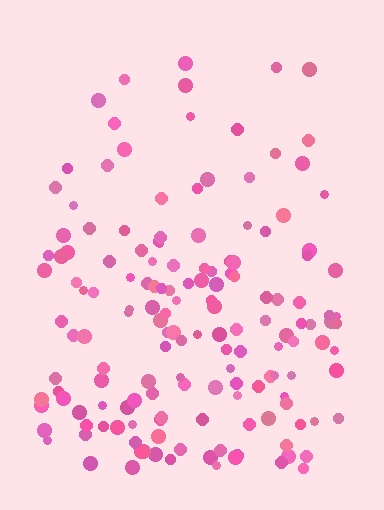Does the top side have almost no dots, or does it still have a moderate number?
Still a moderate number, just noticeably fewer than the bottom.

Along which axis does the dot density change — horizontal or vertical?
Vertical.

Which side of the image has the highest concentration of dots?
The bottom.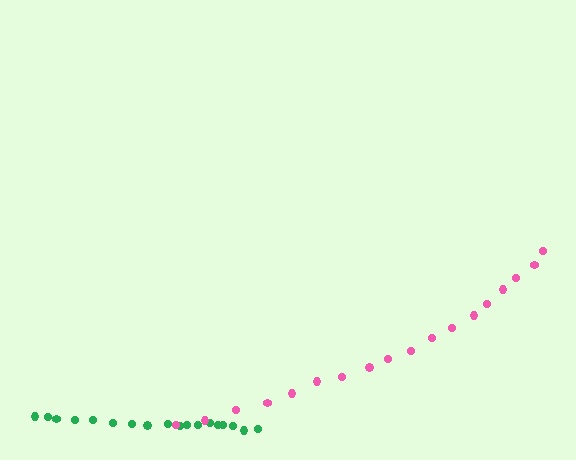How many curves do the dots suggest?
There are 2 distinct paths.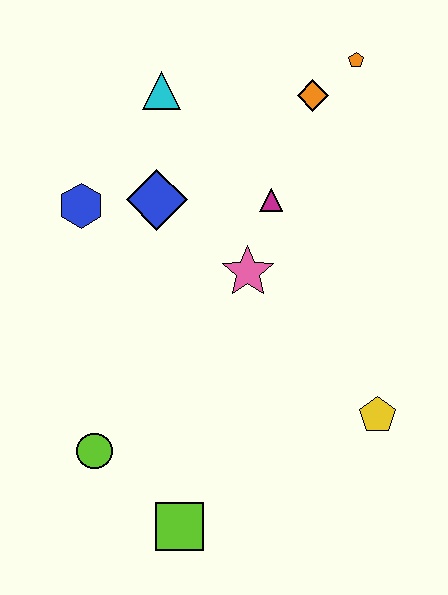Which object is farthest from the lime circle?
The orange pentagon is farthest from the lime circle.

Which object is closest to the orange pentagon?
The orange diamond is closest to the orange pentagon.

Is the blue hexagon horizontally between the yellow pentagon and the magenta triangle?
No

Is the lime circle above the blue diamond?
No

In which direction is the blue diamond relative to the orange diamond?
The blue diamond is to the left of the orange diamond.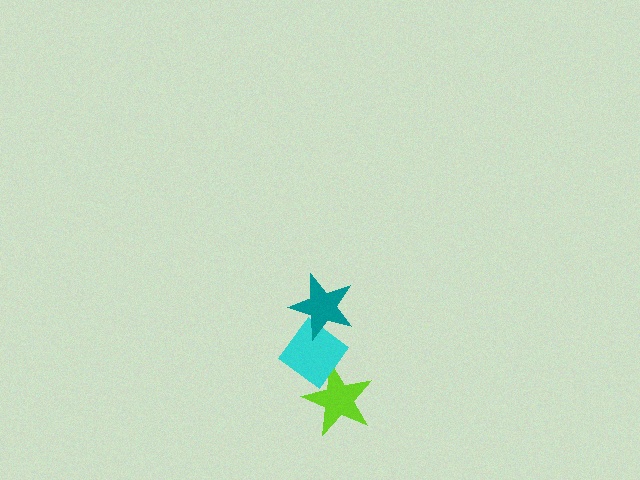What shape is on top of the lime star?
The cyan diamond is on top of the lime star.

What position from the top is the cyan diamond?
The cyan diamond is 2nd from the top.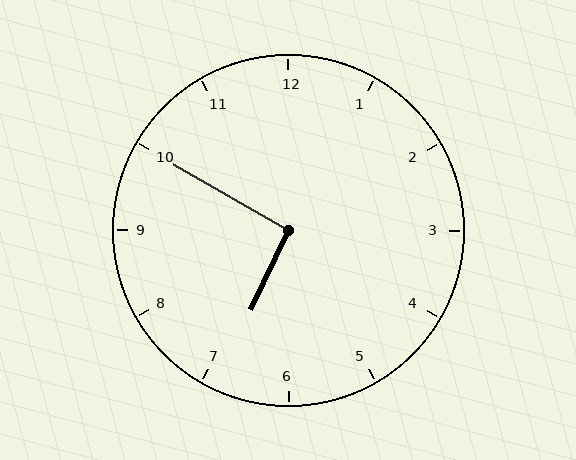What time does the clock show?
6:50.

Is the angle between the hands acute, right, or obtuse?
It is right.